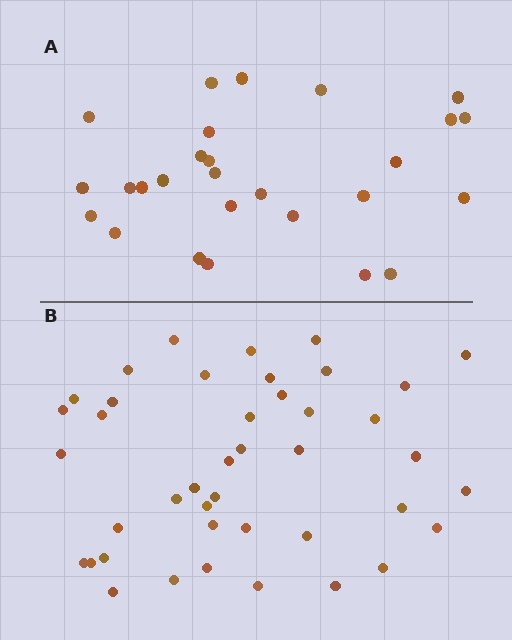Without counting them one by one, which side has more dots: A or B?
Region B (the bottom region) has more dots.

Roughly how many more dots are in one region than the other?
Region B has approximately 15 more dots than region A.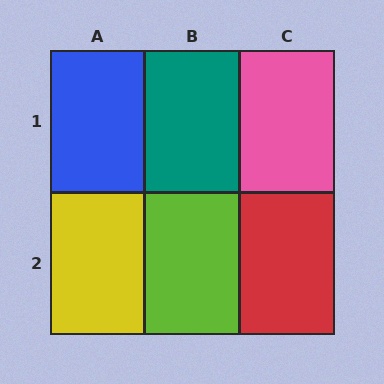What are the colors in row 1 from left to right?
Blue, teal, pink.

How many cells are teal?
1 cell is teal.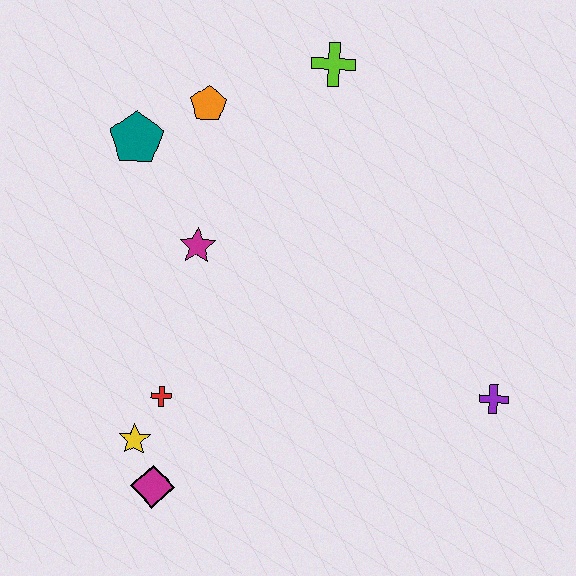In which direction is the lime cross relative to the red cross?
The lime cross is above the red cross.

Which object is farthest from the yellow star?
The lime cross is farthest from the yellow star.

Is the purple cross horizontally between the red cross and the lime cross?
No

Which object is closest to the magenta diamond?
The yellow star is closest to the magenta diamond.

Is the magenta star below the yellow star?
No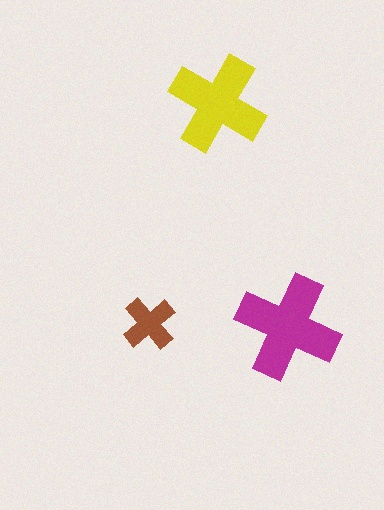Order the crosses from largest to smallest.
the magenta one, the yellow one, the brown one.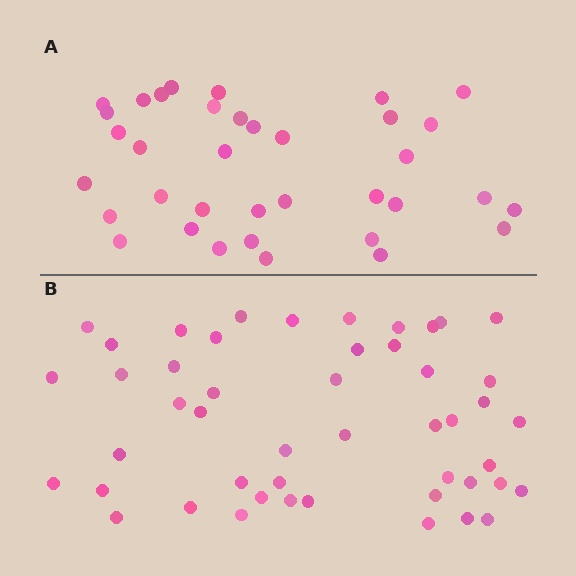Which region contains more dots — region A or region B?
Region B (the bottom region) has more dots.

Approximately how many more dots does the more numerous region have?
Region B has roughly 12 or so more dots than region A.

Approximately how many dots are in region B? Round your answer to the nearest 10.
About 50 dots. (The exact count is 48, which rounds to 50.)